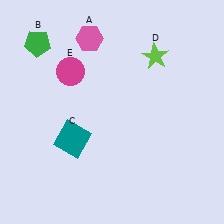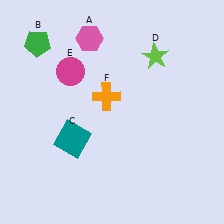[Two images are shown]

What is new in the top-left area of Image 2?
An orange cross (F) was added in the top-left area of Image 2.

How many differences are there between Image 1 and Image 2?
There is 1 difference between the two images.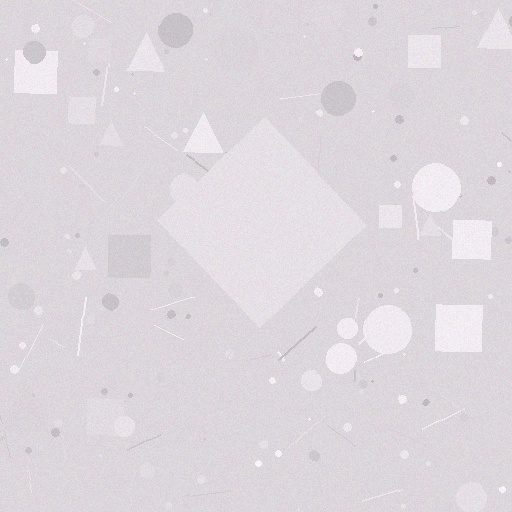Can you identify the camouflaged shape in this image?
The camouflaged shape is a diamond.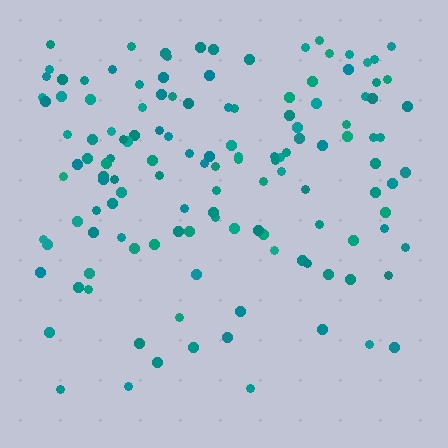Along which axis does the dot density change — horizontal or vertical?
Vertical.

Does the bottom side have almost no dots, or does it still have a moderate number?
Still a moderate number, just noticeably fewer than the top.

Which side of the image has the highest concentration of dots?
The top.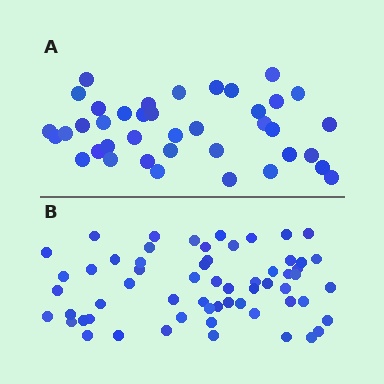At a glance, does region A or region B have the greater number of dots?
Region B (the bottom region) has more dots.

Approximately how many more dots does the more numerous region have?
Region B has approximately 20 more dots than region A.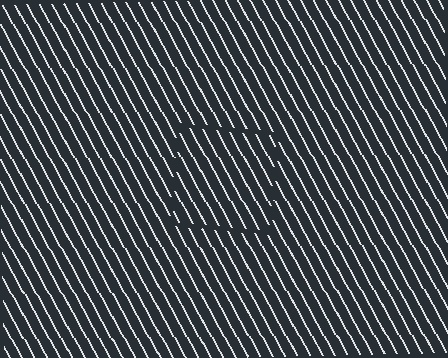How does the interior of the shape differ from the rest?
The interior of the shape contains the same grating, shifted by half a period — the contour is defined by the phase discontinuity where line-ends from the inner and outer gratings abut.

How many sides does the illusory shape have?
4 sides — the line-ends trace a square.